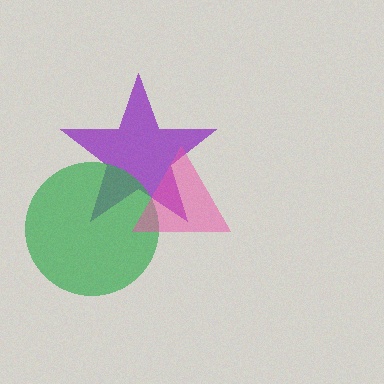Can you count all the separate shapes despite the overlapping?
Yes, there are 3 separate shapes.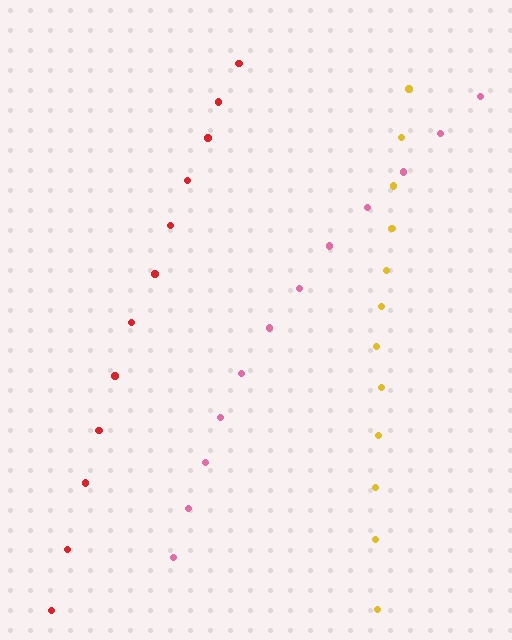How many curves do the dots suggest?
There are 3 distinct paths.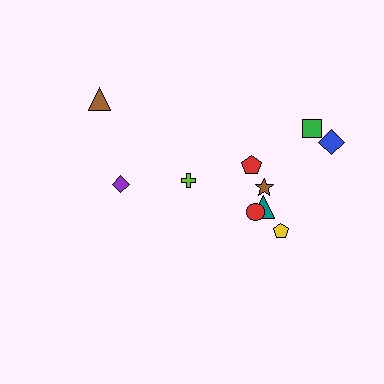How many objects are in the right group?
There are 7 objects.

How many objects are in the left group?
There are 3 objects.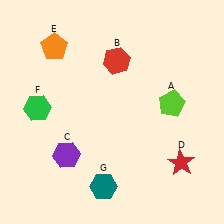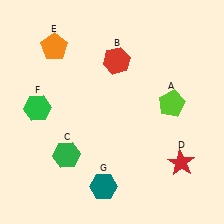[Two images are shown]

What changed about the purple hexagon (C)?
In Image 1, C is purple. In Image 2, it changed to green.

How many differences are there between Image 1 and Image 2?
There is 1 difference between the two images.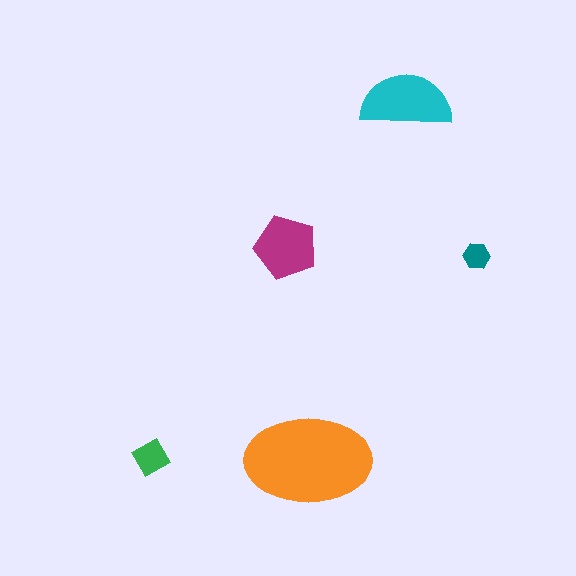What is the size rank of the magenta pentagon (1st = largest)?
3rd.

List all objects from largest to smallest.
The orange ellipse, the cyan semicircle, the magenta pentagon, the green square, the teal hexagon.